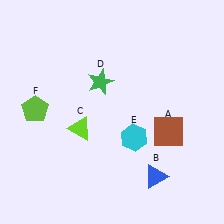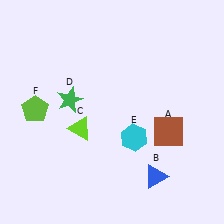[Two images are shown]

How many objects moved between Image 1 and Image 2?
1 object moved between the two images.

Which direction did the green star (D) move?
The green star (D) moved left.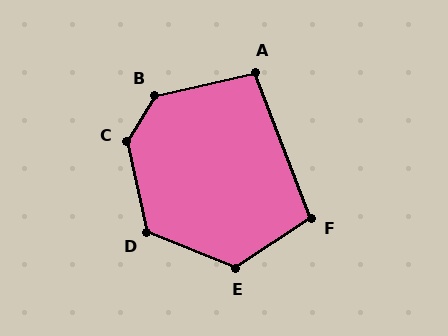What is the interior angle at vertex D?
Approximately 124 degrees (obtuse).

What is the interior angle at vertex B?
Approximately 134 degrees (obtuse).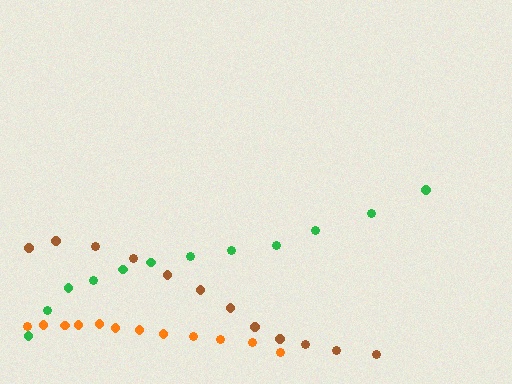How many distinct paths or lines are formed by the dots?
There are 3 distinct paths.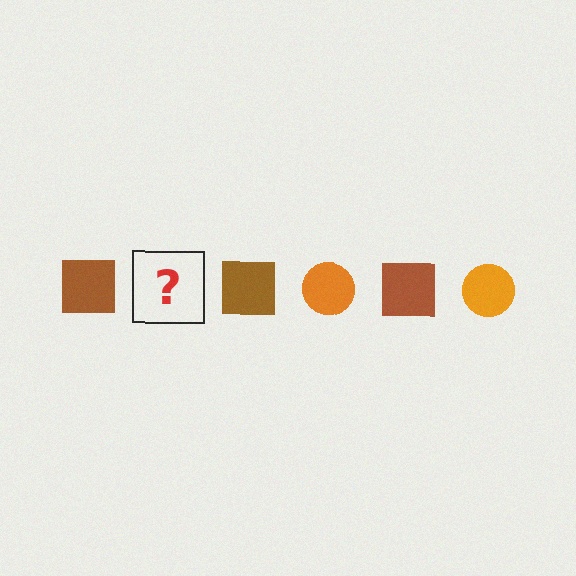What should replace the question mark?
The question mark should be replaced with an orange circle.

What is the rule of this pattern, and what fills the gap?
The rule is that the pattern alternates between brown square and orange circle. The gap should be filled with an orange circle.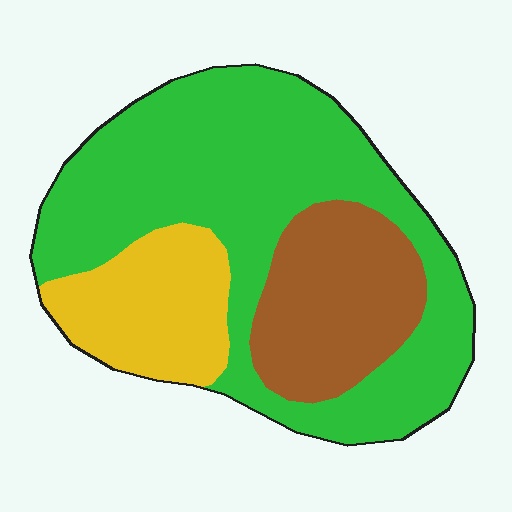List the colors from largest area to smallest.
From largest to smallest: green, brown, yellow.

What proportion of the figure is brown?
Brown covers 22% of the figure.